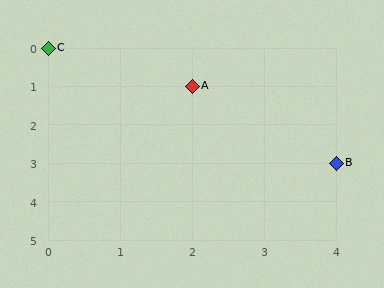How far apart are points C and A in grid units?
Points C and A are 2 columns and 1 row apart (about 2.2 grid units diagonally).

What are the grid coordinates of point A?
Point A is at grid coordinates (2, 1).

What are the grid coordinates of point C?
Point C is at grid coordinates (0, 0).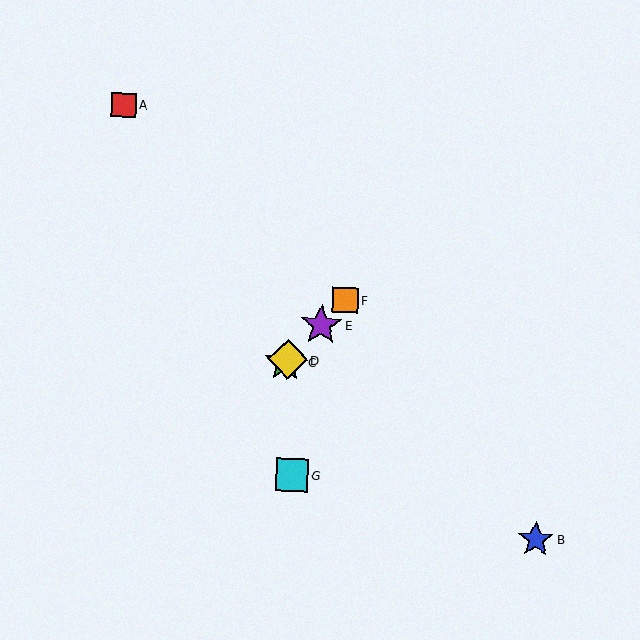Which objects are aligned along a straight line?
Objects C, D, E, F are aligned along a straight line.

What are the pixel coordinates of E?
Object E is at (321, 325).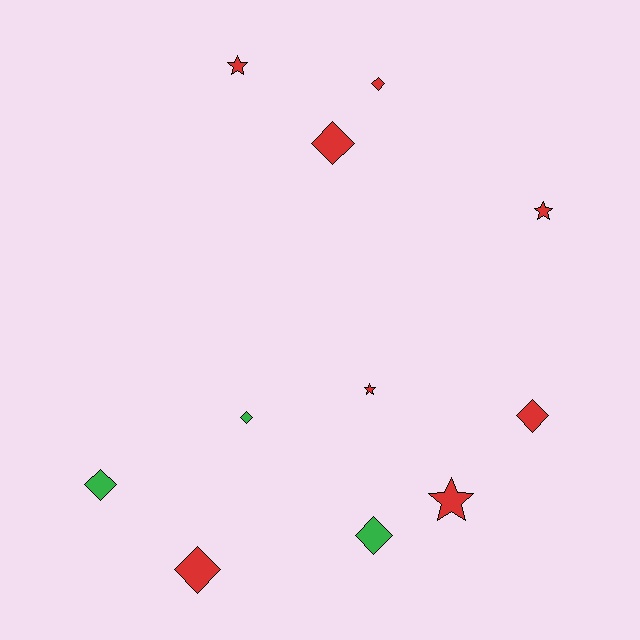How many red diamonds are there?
There are 4 red diamonds.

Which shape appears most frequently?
Diamond, with 7 objects.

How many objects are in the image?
There are 11 objects.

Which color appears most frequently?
Red, with 8 objects.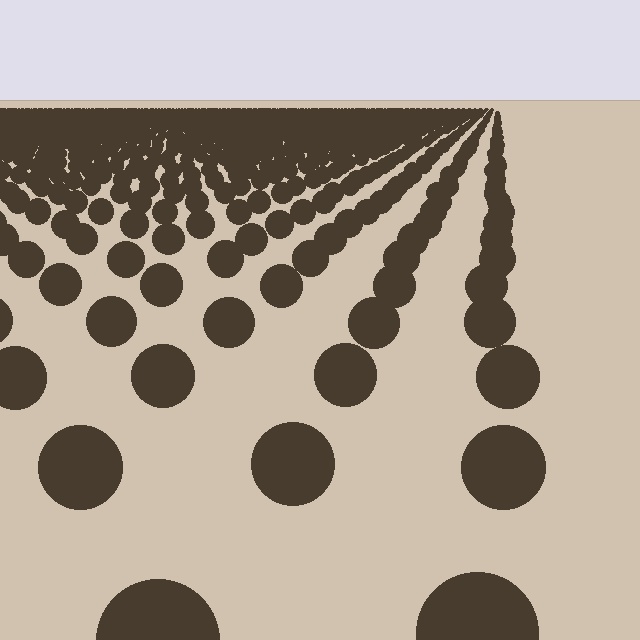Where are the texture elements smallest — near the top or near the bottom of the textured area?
Near the top.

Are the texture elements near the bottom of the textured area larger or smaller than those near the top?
Larger. Near the bottom, elements are closer to the viewer and appear at a bigger on-screen size.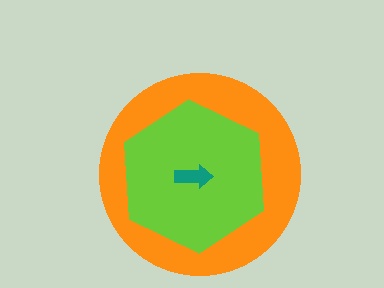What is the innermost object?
The teal arrow.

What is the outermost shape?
The orange circle.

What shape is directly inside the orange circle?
The lime hexagon.